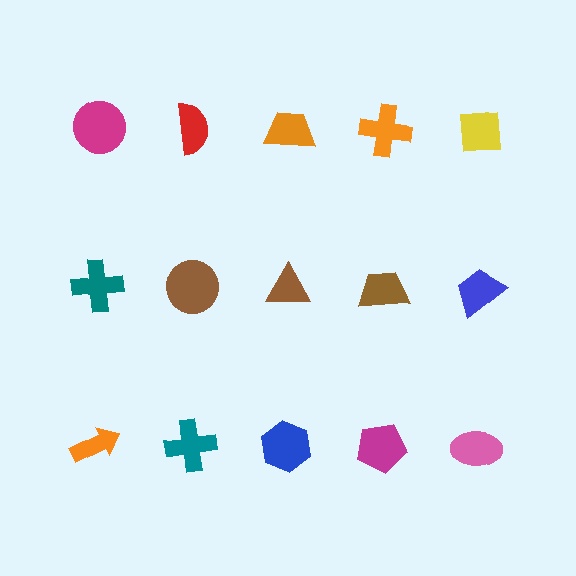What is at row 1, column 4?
An orange cross.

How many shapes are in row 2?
5 shapes.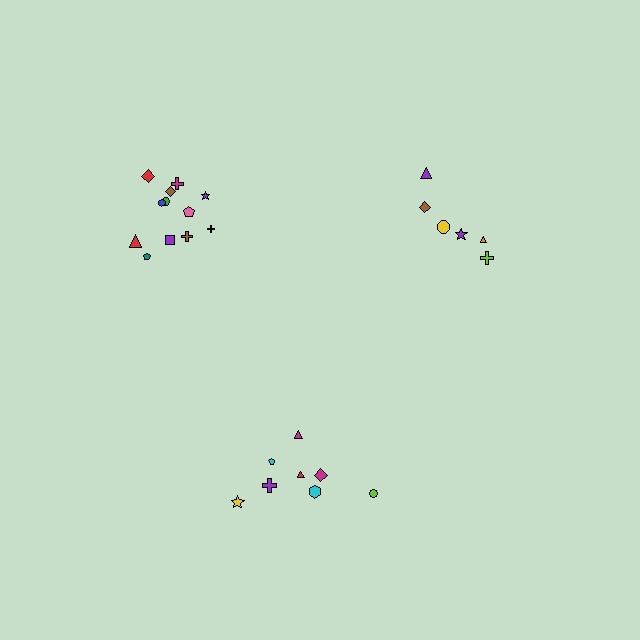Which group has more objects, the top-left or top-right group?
The top-left group.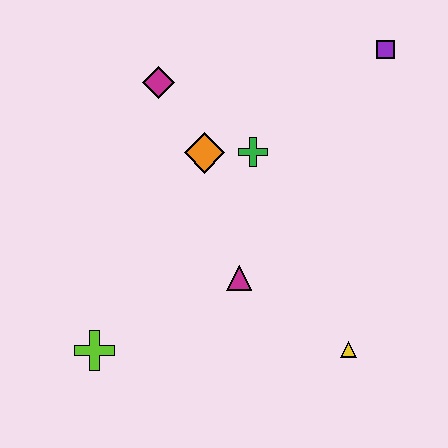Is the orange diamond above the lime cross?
Yes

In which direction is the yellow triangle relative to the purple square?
The yellow triangle is below the purple square.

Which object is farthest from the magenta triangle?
The purple square is farthest from the magenta triangle.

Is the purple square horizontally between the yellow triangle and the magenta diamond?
No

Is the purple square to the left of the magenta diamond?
No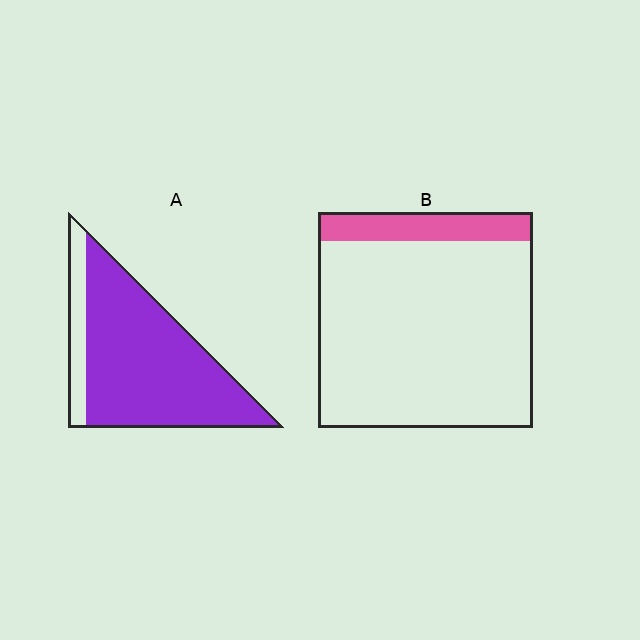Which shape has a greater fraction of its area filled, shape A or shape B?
Shape A.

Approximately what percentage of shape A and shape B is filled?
A is approximately 85% and B is approximately 15%.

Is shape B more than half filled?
No.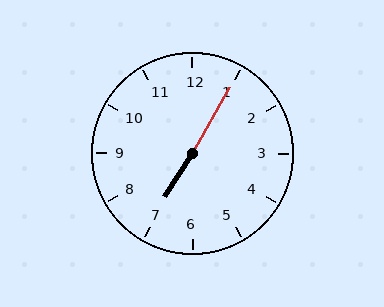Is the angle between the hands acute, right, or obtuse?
It is obtuse.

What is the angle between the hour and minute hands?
Approximately 178 degrees.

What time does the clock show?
7:05.